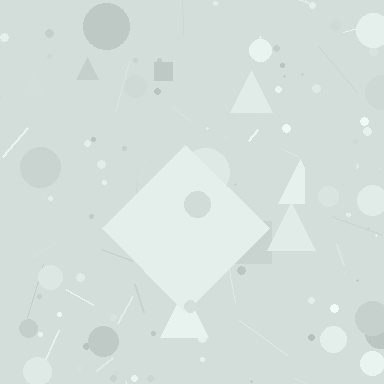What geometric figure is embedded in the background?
A diamond is embedded in the background.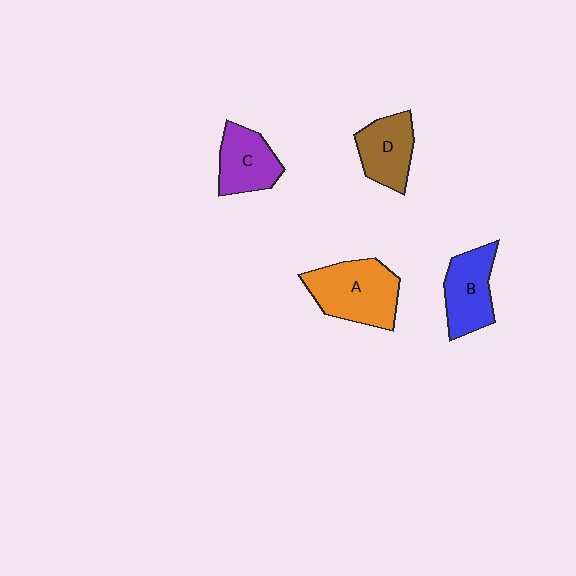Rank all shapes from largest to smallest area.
From largest to smallest: A (orange), B (blue), D (brown), C (purple).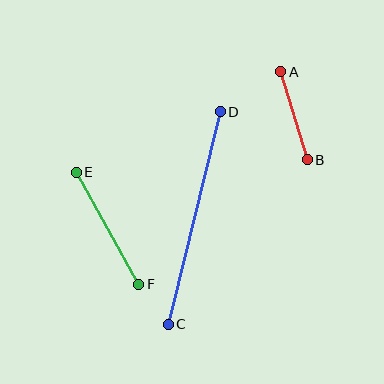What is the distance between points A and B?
The distance is approximately 92 pixels.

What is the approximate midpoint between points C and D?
The midpoint is at approximately (194, 218) pixels.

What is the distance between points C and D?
The distance is approximately 219 pixels.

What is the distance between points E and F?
The distance is approximately 128 pixels.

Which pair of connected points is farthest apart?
Points C and D are farthest apart.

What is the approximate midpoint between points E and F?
The midpoint is at approximately (107, 228) pixels.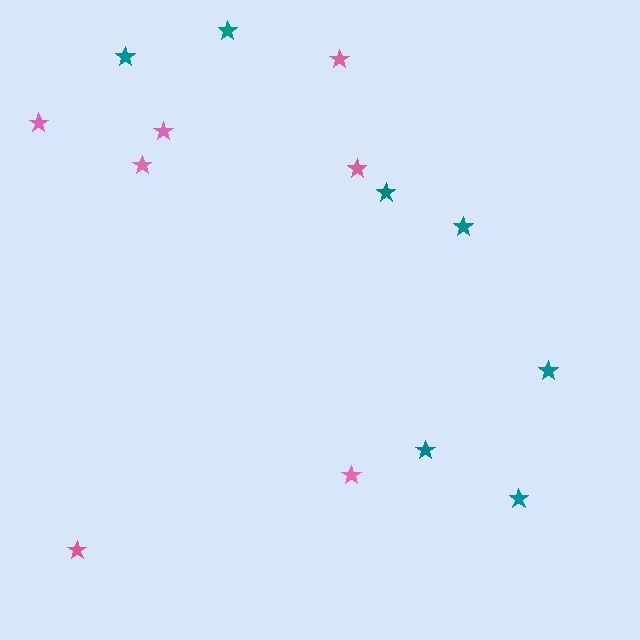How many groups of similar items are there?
There are 2 groups: one group of pink stars (7) and one group of teal stars (7).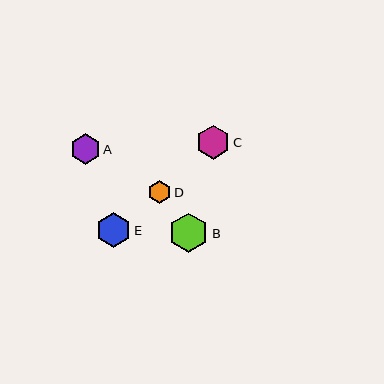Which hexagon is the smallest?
Hexagon D is the smallest with a size of approximately 23 pixels.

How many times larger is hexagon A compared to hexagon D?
Hexagon A is approximately 1.3 times the size of hexagon D.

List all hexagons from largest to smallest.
From largest to smallest: B, E, C, A, D.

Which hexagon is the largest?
Hexagon B is the largest with a size of approximately 39 pixels.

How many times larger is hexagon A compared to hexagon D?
Hexagon A is approximately 1.3 times the size of hexagon D.